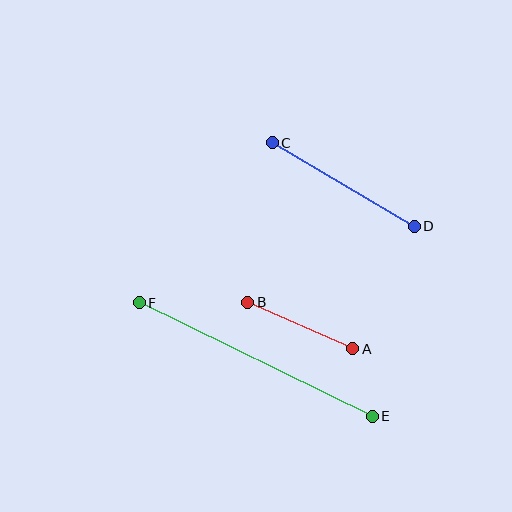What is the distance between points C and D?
The distance is approximately 165 pixels.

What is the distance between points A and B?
The distance is approximately 115 pixels.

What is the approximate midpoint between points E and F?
The midpoint is at approximately (256, 360) pixels.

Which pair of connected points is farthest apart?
Points E and F are farthest apart.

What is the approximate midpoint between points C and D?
The midpoint is at approximately (343, 184) pixels.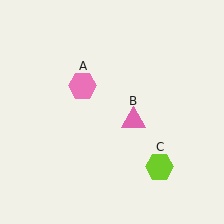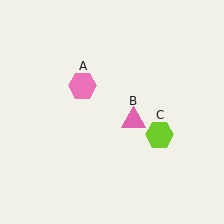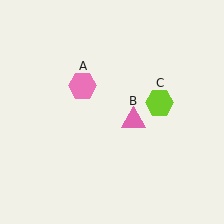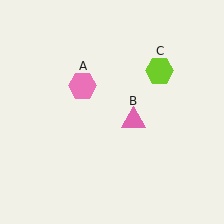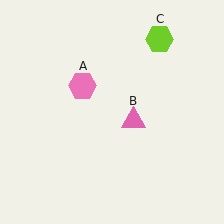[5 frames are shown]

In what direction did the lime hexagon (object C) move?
The lime hexagon (object C) moved up.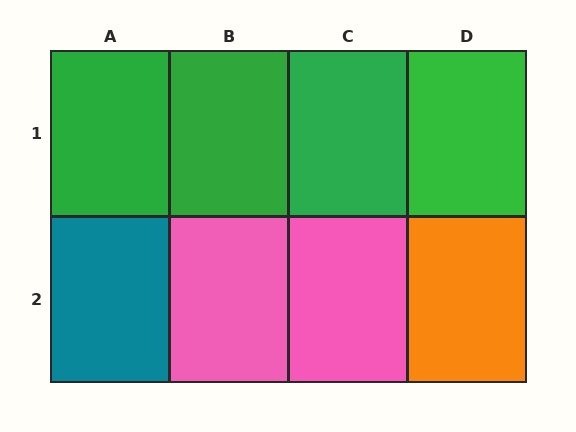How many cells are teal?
1 cell is teal.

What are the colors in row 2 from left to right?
Teal, pink, pink, orange.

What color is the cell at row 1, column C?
Green.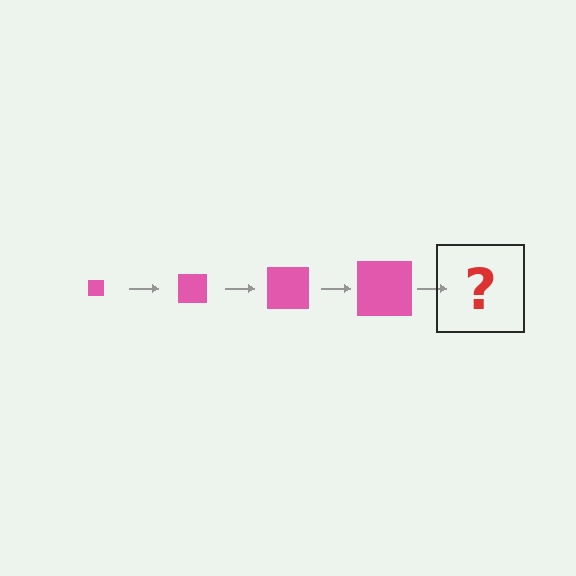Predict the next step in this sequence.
The next step is a pink square, larger than the previous one.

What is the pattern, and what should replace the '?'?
The pattern is that the square gets progressively larger each step. The '?' should be a pink square, larger than the previous one.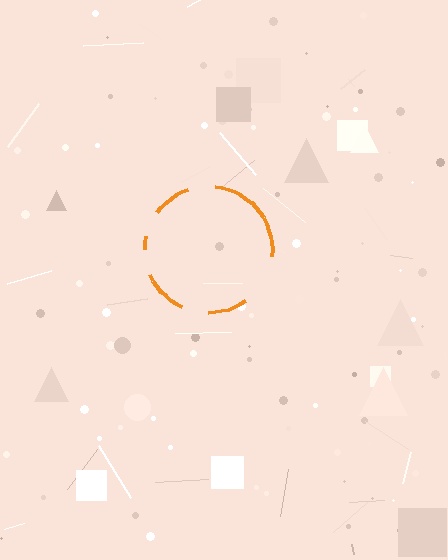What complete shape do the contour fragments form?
The contour fragments form a circle.